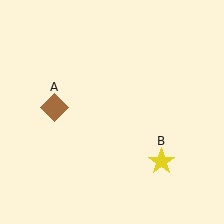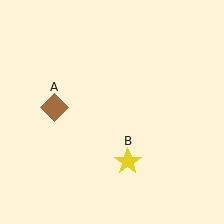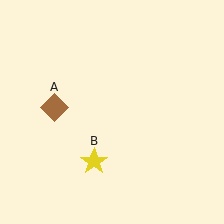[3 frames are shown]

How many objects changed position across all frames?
1 object changed position: yellow star (object B).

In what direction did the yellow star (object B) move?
The yellow star (object B) moved left.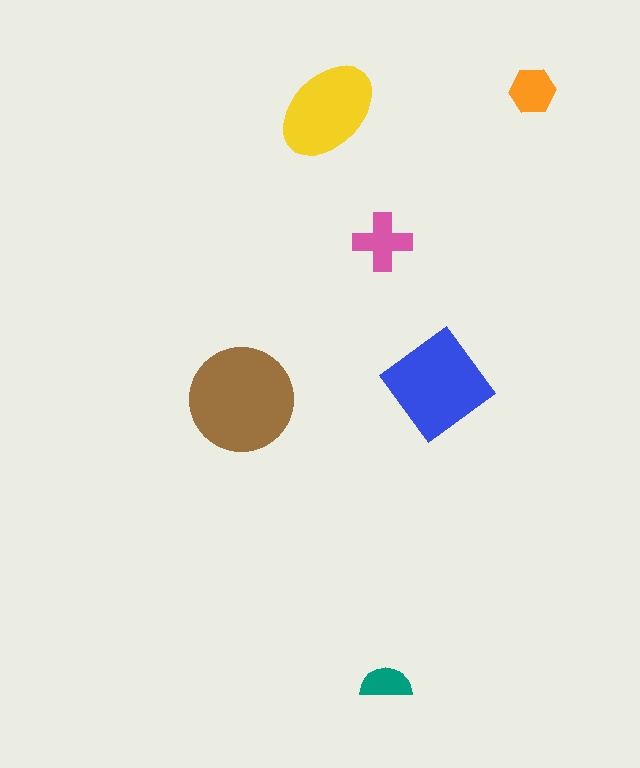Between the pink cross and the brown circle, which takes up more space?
The brown circle.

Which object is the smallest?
The teal semicircle.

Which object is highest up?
The orange hexagon is topmost.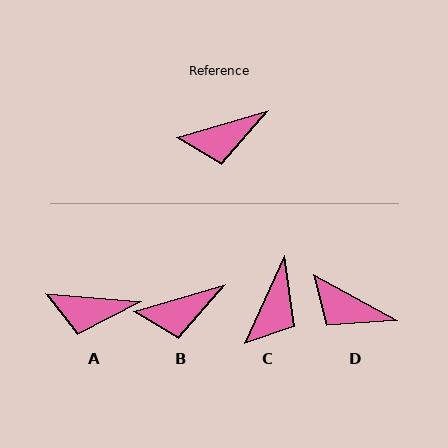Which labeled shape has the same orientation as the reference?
B.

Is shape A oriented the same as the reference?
No, it is off by about 22 degrees.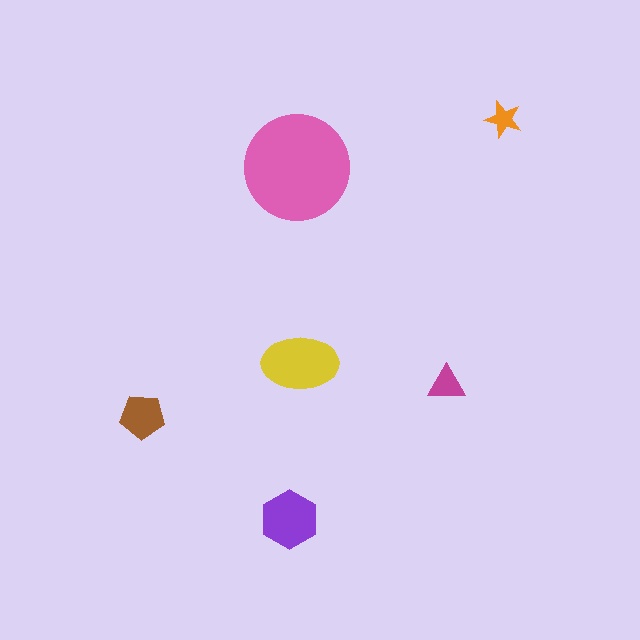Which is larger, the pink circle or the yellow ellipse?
The pink circle.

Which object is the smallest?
The orange star.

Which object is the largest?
The pink circle.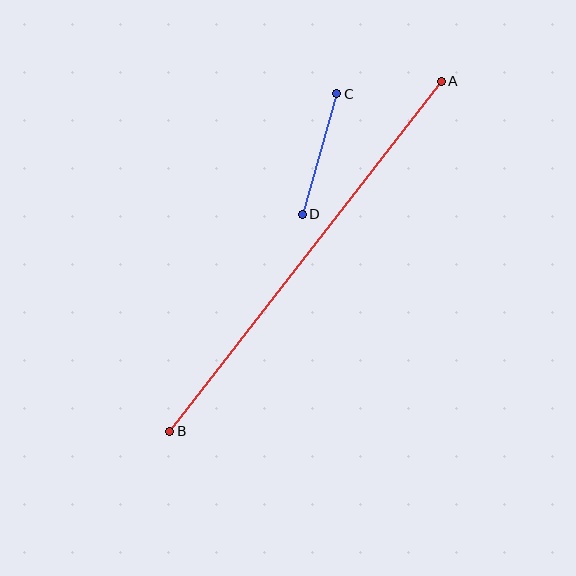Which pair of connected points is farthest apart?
Points A and B are farthest apart.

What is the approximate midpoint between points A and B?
The midpoint is at approximately (306, 256) pixels.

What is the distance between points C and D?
The distance is approximately 125 pixels.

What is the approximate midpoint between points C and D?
The midpoint is at approximately (320, 154) pixels.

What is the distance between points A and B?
The distance is approximately 443 pixels.